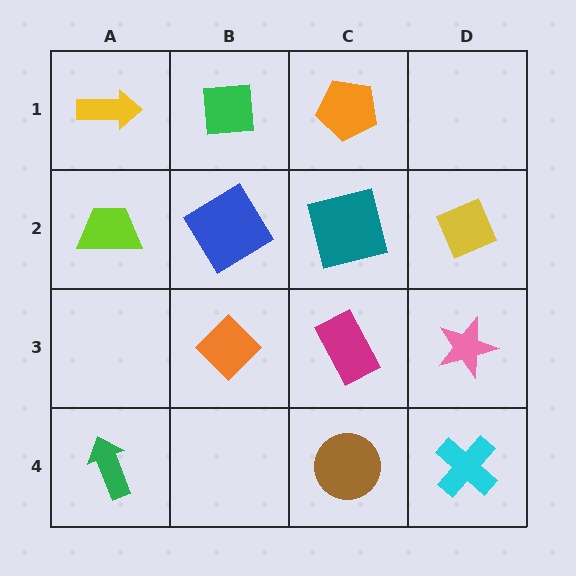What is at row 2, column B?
A blue diamond.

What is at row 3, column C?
A magenta rectangle.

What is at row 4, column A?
A green arrow.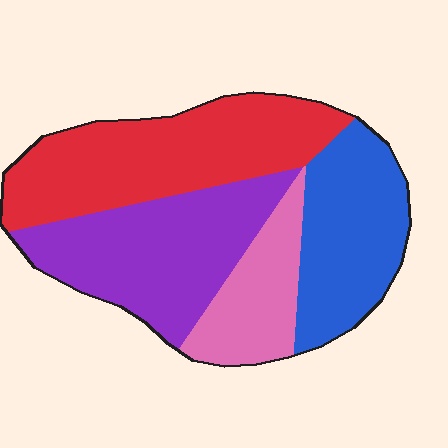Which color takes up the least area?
Pink, at roughly 15%.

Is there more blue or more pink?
Blue.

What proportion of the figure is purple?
Purple takes up between a sixth and a third of the figure.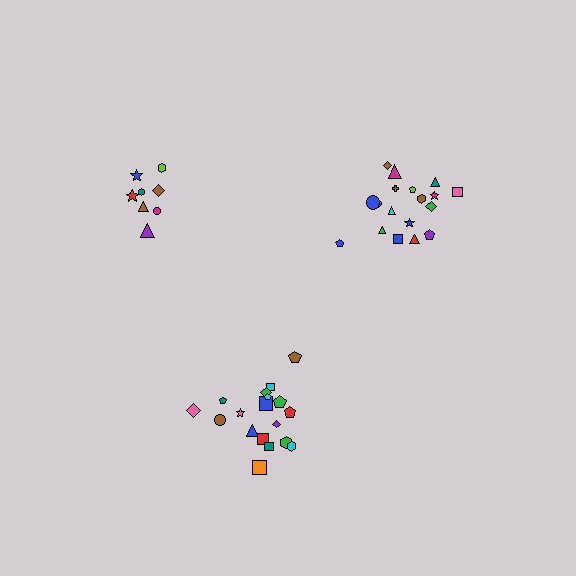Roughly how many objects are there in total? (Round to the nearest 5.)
Roughly 45 objects in total.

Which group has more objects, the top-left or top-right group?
The top-right group.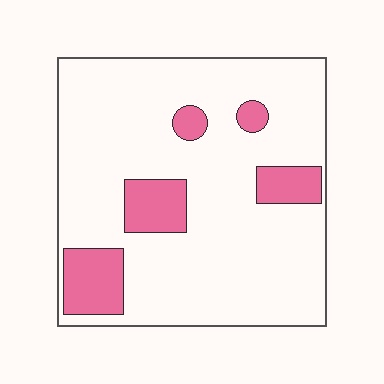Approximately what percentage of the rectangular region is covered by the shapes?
Approximately 15%.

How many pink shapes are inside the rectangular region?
5.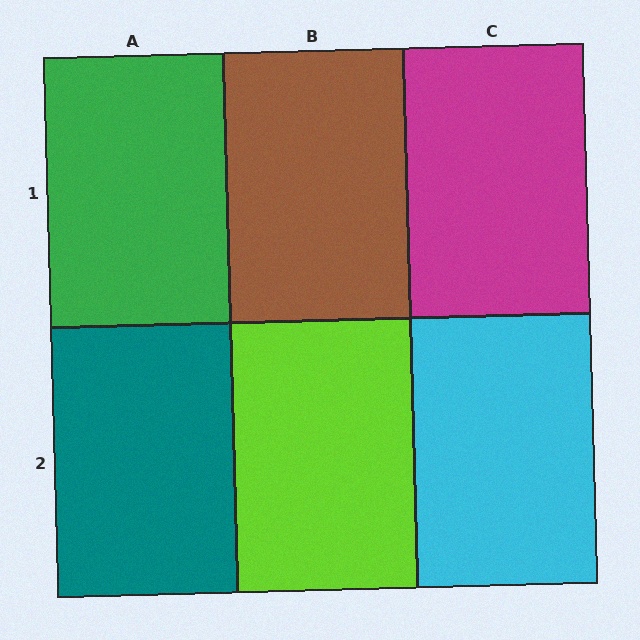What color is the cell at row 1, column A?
Green.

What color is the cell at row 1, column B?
Brown.